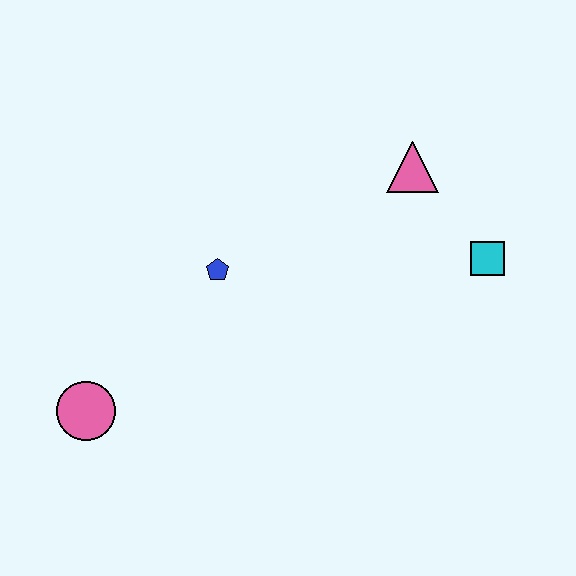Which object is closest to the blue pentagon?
The pink circle is closest to the blue pentagon.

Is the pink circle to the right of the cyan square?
No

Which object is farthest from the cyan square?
The pink circle is farthest from the cyan square.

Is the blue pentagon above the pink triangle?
No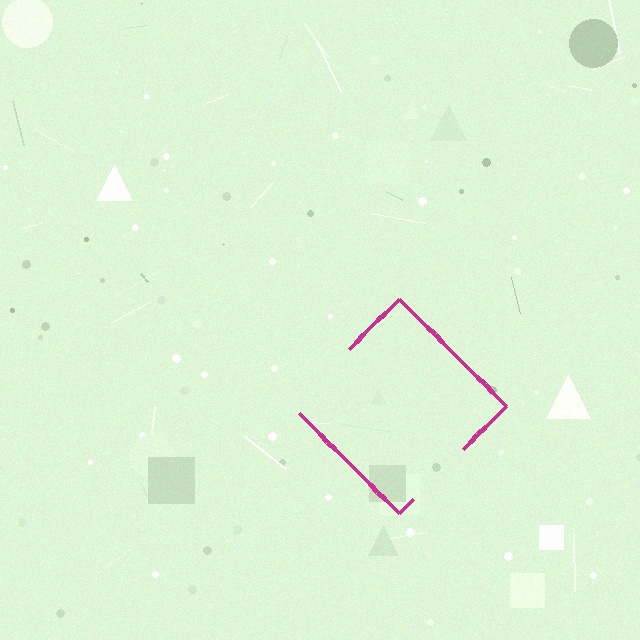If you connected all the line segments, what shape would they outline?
They would outline a diamond.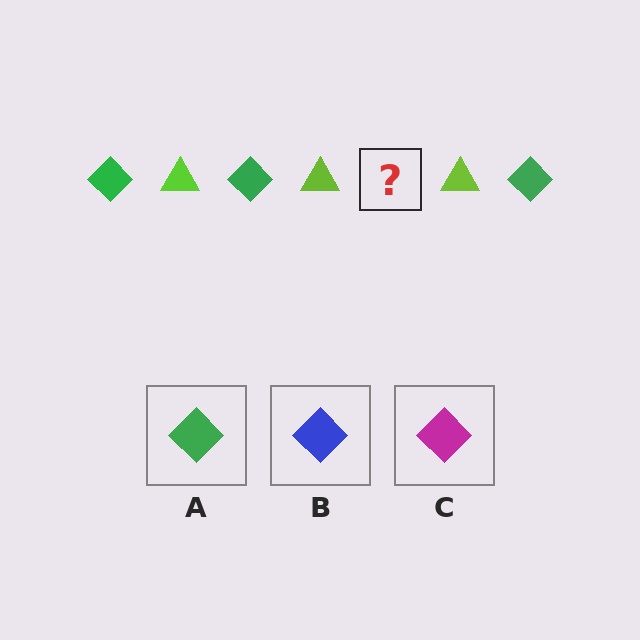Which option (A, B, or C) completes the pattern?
A.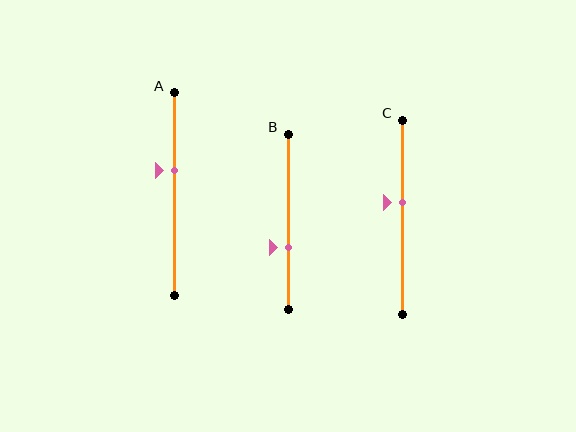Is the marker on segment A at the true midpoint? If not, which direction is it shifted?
No, the marker on segment A is shifted upward by about 12% of the segment length.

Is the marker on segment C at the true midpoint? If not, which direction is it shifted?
No, the marker on segment C is shifted upward by about 8% of the segment length.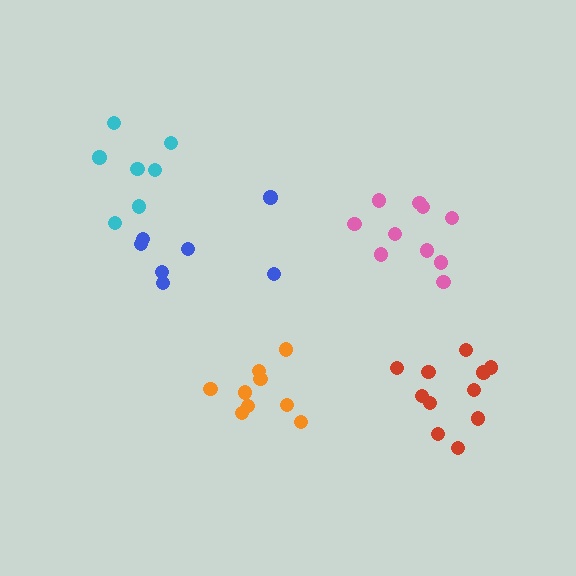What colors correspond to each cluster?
The clusters are colored: blue, cyan, red, orange, pink.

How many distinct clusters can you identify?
There are 5 distinct clusters.